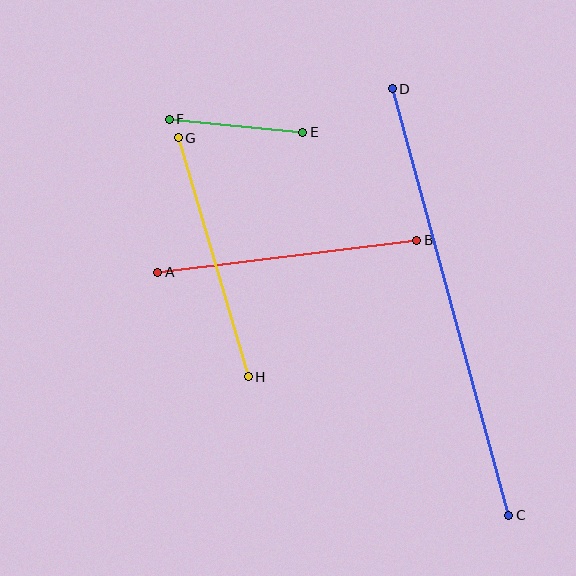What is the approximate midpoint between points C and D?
The midpoint is at approximately (451, 302) pixels.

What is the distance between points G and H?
The distance is approximately 249 pixels.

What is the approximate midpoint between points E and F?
The midpoint is at approximately (236, 126) pixels.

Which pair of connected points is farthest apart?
Points C and D are farthest apart.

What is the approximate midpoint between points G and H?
The midpoint is at approximately (213, 257) pixels.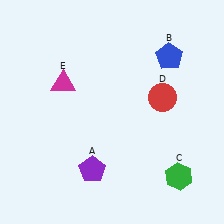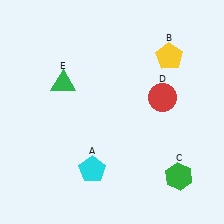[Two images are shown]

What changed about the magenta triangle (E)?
In Image 1, E is magenta. In Image 2, it changed to green.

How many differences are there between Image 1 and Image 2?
There are 3 differences between the two images.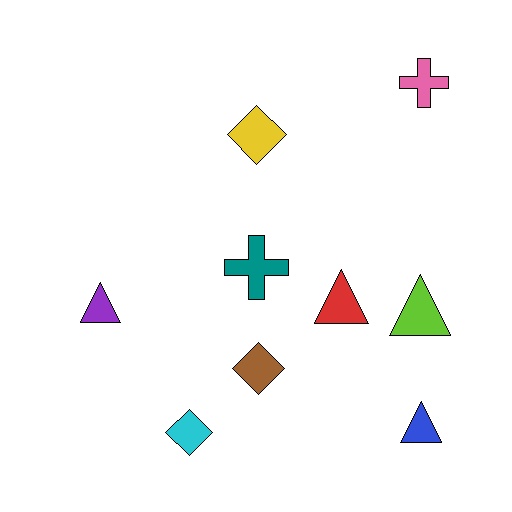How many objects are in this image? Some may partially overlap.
There are 9 objects.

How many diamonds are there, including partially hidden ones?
There are 3 diamonds.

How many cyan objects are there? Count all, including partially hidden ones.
There is 1 cyan object.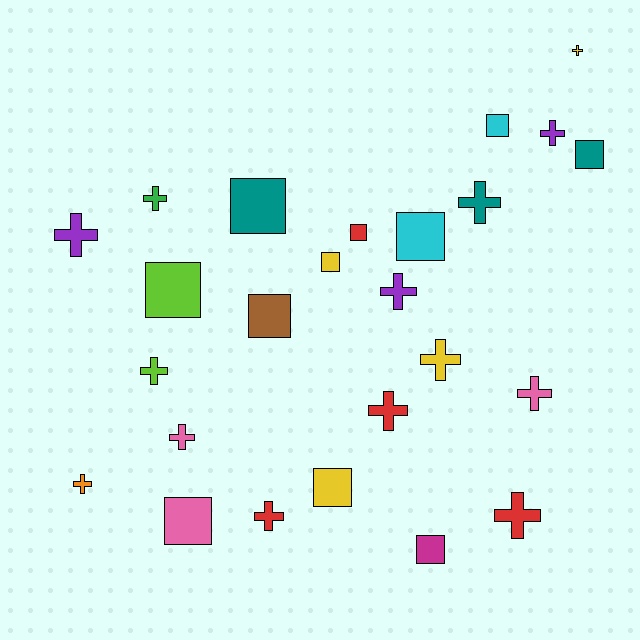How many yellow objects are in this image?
There are 4 yellow objects.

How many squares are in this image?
There are 11 squares.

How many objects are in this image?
There are 25 objects.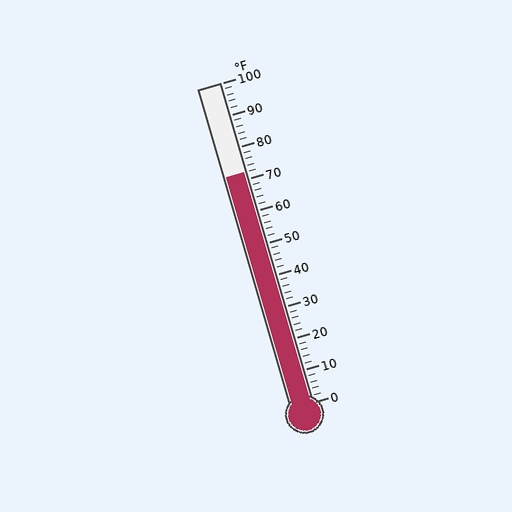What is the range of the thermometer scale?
The thermometer scale ranges from 0°F to 100°F.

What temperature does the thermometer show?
The thermometer shows approximately 72°F.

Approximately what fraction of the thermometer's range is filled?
The thermometer is filled to approximately 70% of its range.